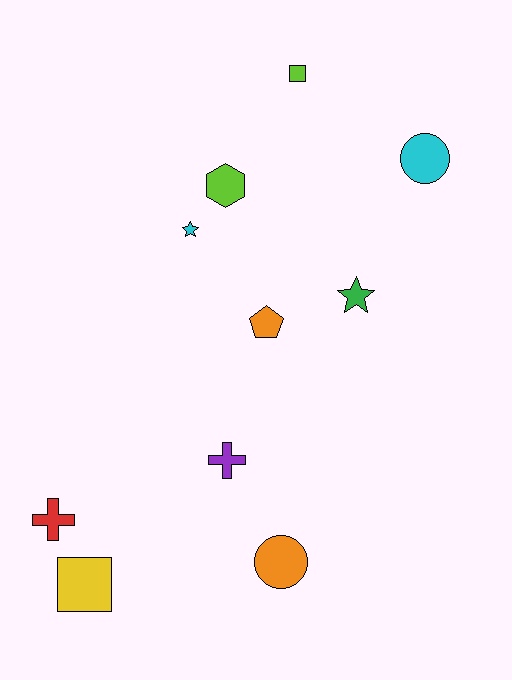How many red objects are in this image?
There is 1 red object.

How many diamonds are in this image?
There are no diamonds.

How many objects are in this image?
There are 10 objects.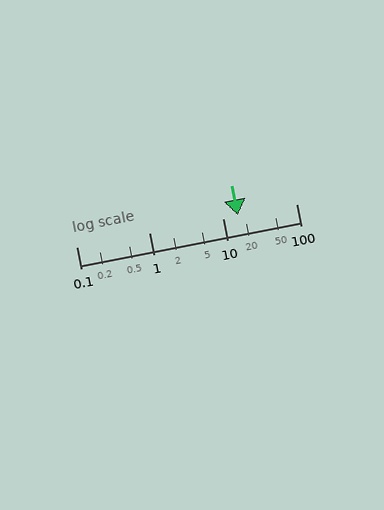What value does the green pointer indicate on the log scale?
The pointer indicates approximately 16.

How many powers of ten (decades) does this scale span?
The scale spans 3 decades, from 0.1 to 100.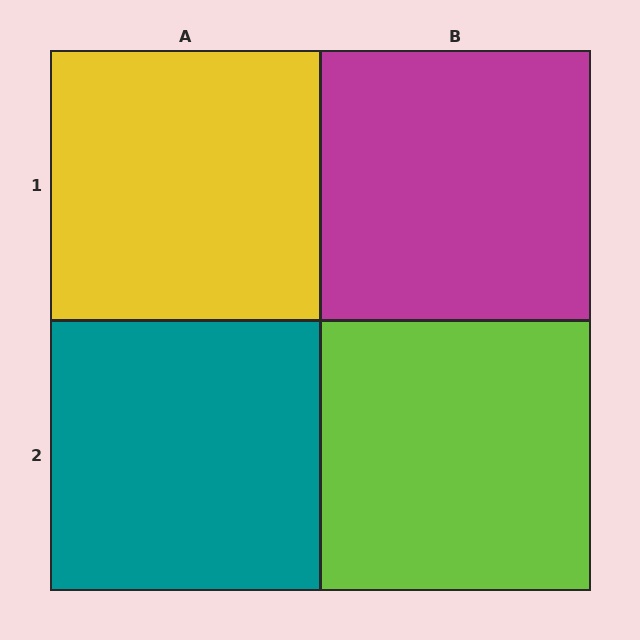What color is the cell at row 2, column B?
Lime.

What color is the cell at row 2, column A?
Teal.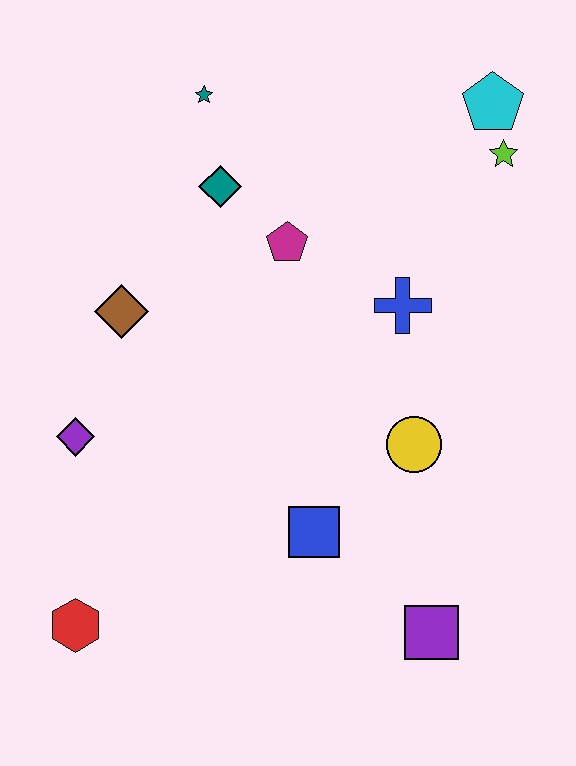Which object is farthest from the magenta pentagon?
The red hexagon is farthest from the magenta pentagon.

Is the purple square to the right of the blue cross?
Yes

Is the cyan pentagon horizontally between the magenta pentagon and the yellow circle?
No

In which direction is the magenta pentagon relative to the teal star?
The magenta pentagon is below the teal star.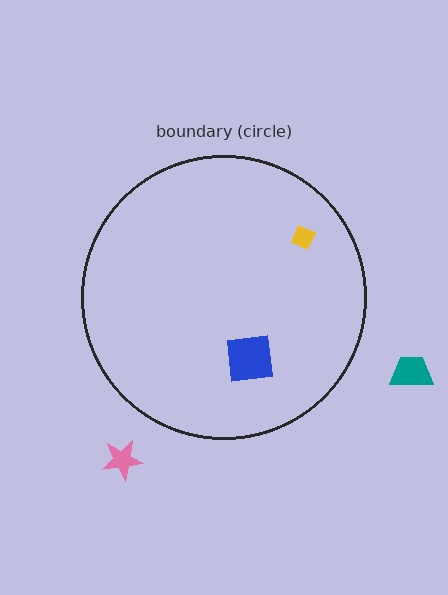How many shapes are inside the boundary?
2 inside, 2 outside.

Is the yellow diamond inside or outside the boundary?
Inside.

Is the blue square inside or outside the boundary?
Inside.